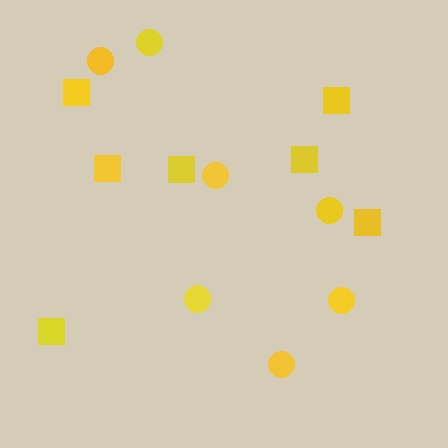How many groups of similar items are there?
There are 2 groups: one group of circles (7) and one group of squares (7).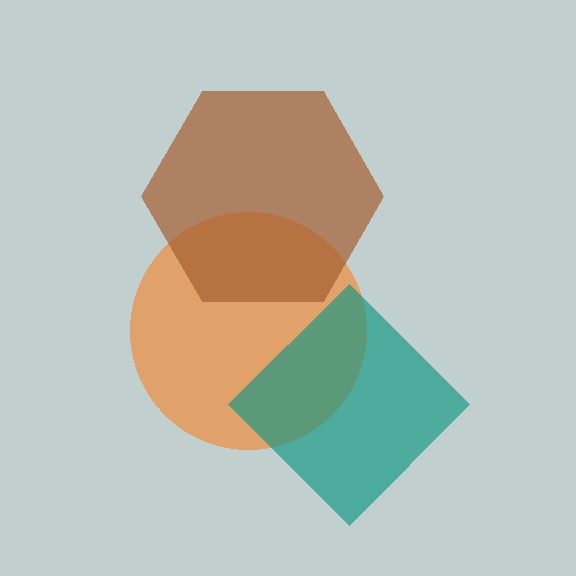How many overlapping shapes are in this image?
There are 3 overlapping shapes in the image.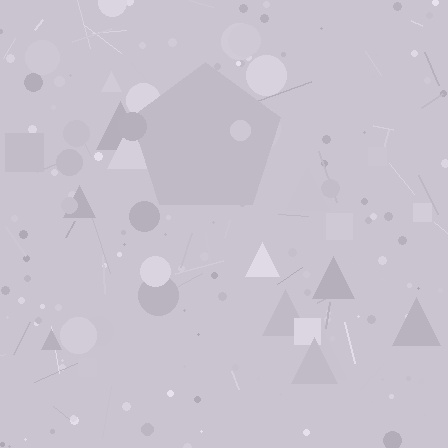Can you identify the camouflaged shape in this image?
The camouflaged shape is a pentagon.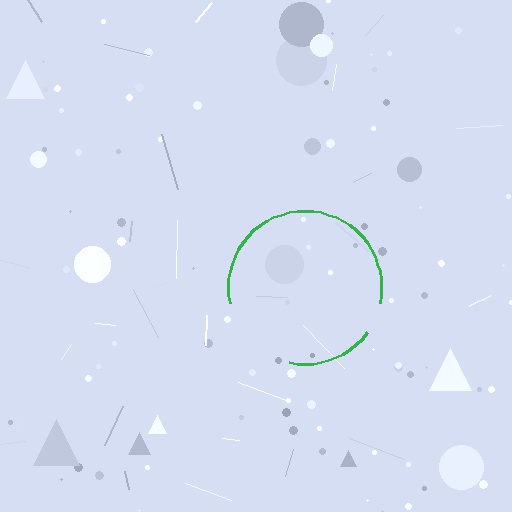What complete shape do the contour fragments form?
The contour fragments form a circle.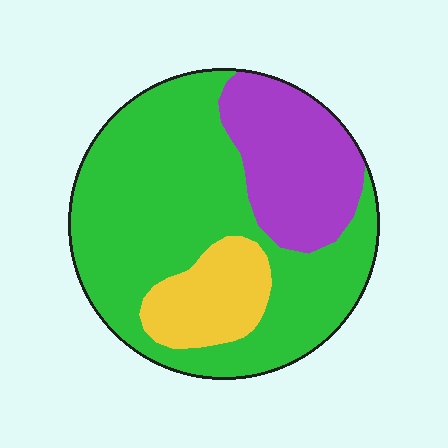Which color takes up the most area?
Green, at roughly 65%.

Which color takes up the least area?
Yellow, at roughly 15%.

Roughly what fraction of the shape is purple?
Purple covers roughly 25% of the shape.